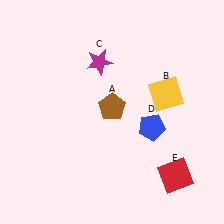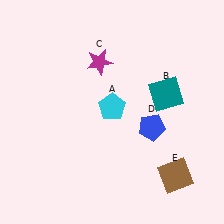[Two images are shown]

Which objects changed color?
A changed from brown to cyan. B changed from yellow to teal. E changed from red to brown.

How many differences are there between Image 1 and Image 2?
There are 3 differences between the two images.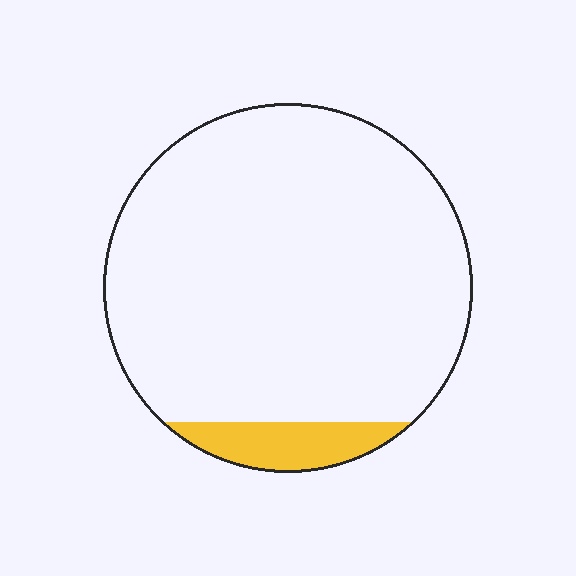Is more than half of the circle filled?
No.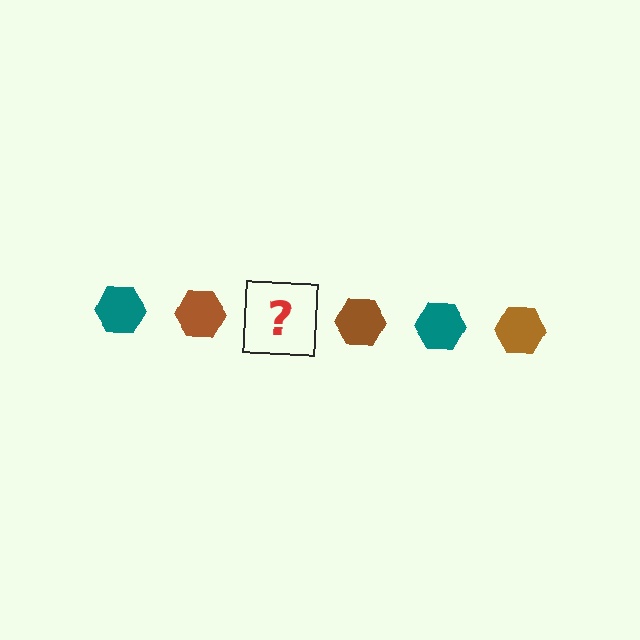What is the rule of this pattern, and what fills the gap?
The rule is that the pattern cycles through teal, brown hexagons. The gap should be filled with a teal hexagon.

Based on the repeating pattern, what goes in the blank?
The blank should be a teal hexagon.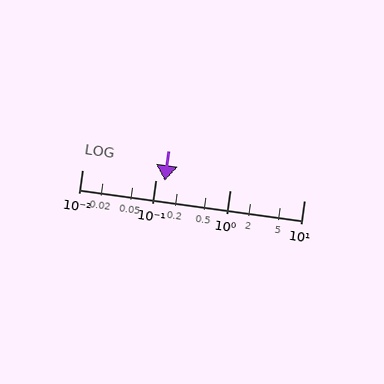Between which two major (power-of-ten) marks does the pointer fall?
The pointer is between 0.1 and 1.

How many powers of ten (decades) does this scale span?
The scale spans 3 decades, from 0.01 to 10.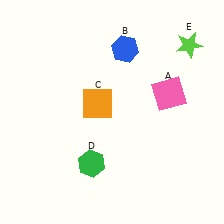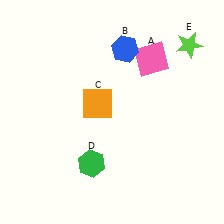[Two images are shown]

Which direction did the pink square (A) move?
The pink square (A) moved up.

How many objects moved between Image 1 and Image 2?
1 object moved between the two images.